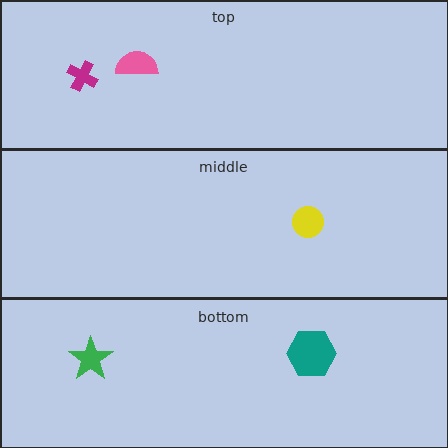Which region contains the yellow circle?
The middle region.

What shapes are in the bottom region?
The teal hexagon, the green star.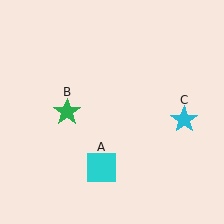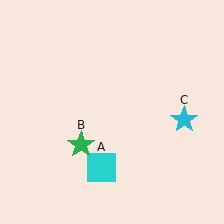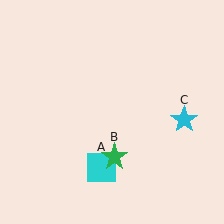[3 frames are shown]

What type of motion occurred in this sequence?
The green star (object B) rotated counterclockwise around the center of the scene.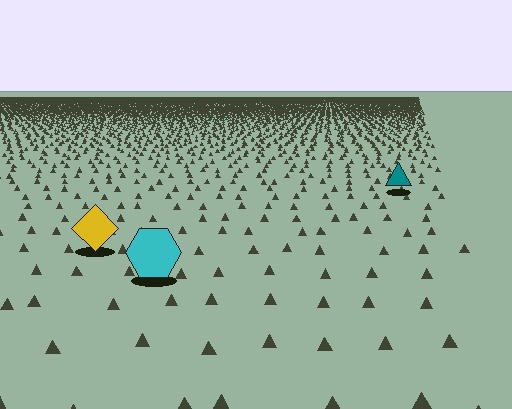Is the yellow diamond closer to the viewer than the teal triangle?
Yes. The yellow diamond is closer — you can tell from the texture gradient: the ground texture is coarser near it.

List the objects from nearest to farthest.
From nearest to farthest: the cyan hexagon, the yellow diamond, the teal triangle.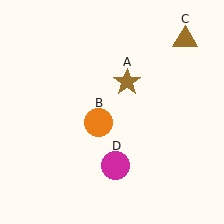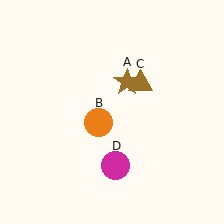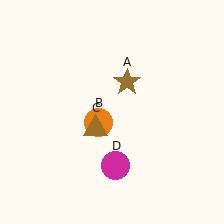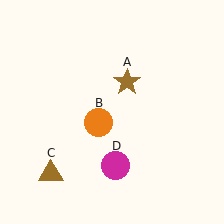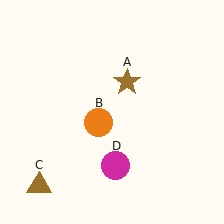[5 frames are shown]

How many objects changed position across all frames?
1 object changed position: brown triangle (object C).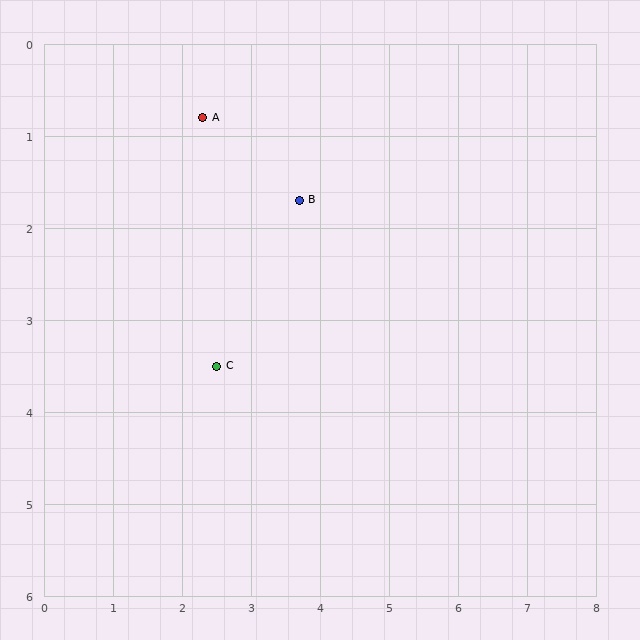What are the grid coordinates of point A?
Point A is at approximately (2.3, 0.8).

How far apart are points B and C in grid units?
Points B and C are about 2.2 grid units apart.